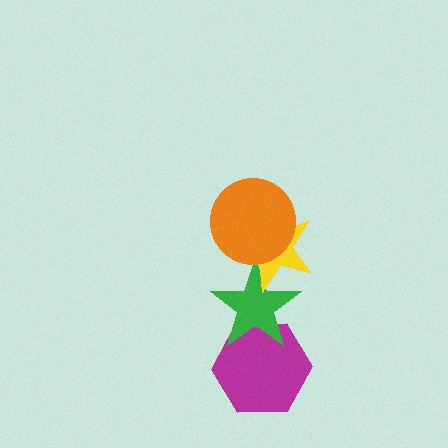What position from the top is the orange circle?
The orange circle is 1st from the top.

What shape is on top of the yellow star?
The orange circle is on top of the yellow star.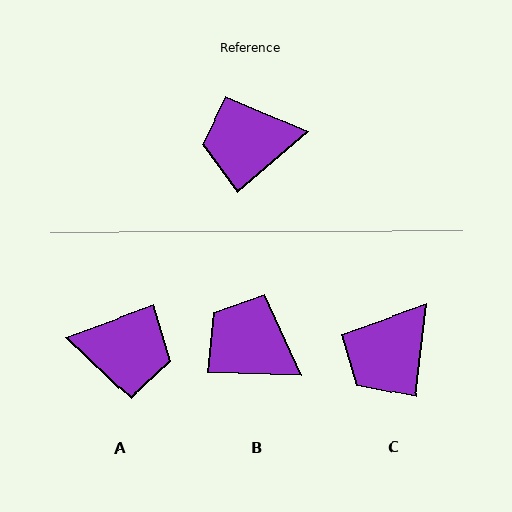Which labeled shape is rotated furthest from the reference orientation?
A, about 160 degrees away.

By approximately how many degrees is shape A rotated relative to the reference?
Approximately 160 degrees counter-clockwise.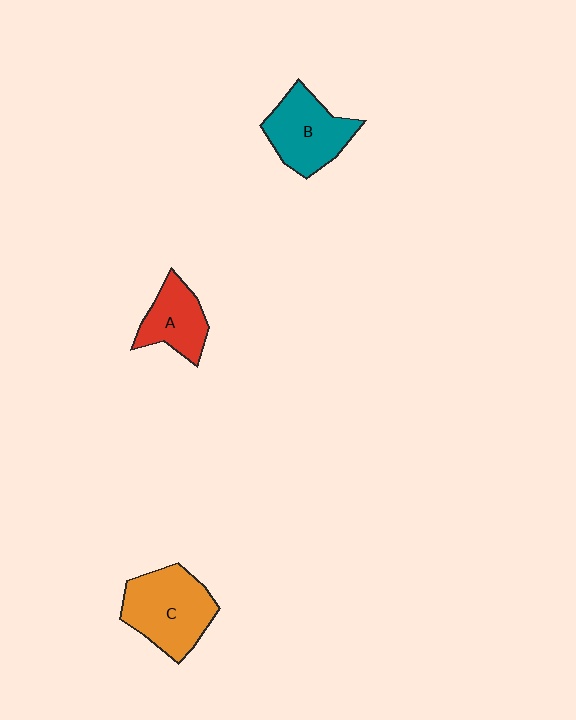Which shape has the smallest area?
Shape A (red).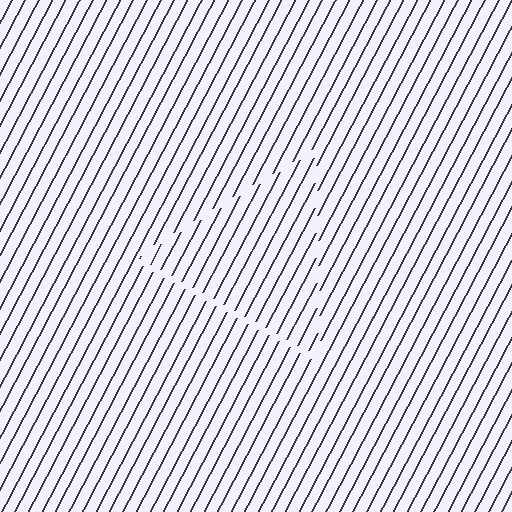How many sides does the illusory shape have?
3 sides — the line-ends trace a triangle.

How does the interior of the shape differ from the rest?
The interior of the shape contains the same grating, shifted by half a period — the contour is defined by the phase discontinuity where line-ends from the inner and outer gratings abut.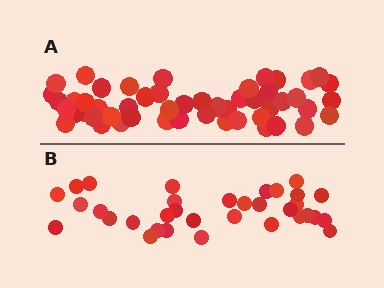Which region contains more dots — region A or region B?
Region A (the top region) has more dots.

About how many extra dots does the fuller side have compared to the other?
Region A has approximately 15 more dots than region B.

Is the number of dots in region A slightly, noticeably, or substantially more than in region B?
Region A has substantially more. The ratio is roughly 1.5 to 1.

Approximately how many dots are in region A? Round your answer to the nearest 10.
About 50 dots. (The exact count is 51, which rounds to 50.)